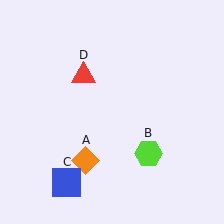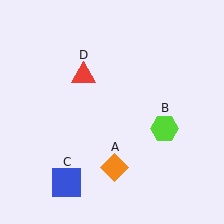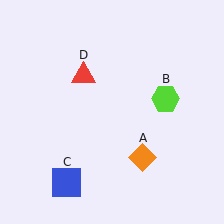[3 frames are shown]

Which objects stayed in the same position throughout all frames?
Blue square (object C) and red triangle (object D) remained stationary.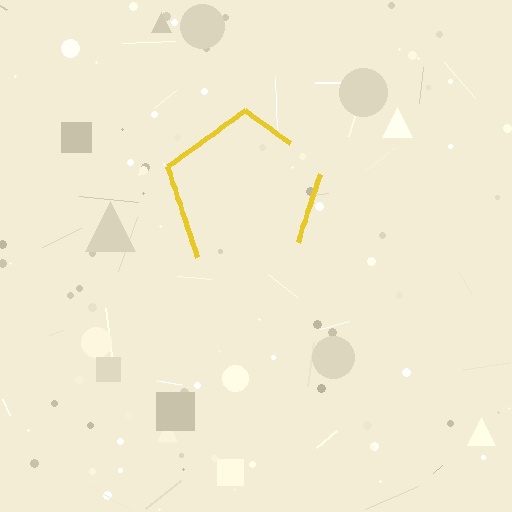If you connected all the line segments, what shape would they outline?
They would outline a pentagon.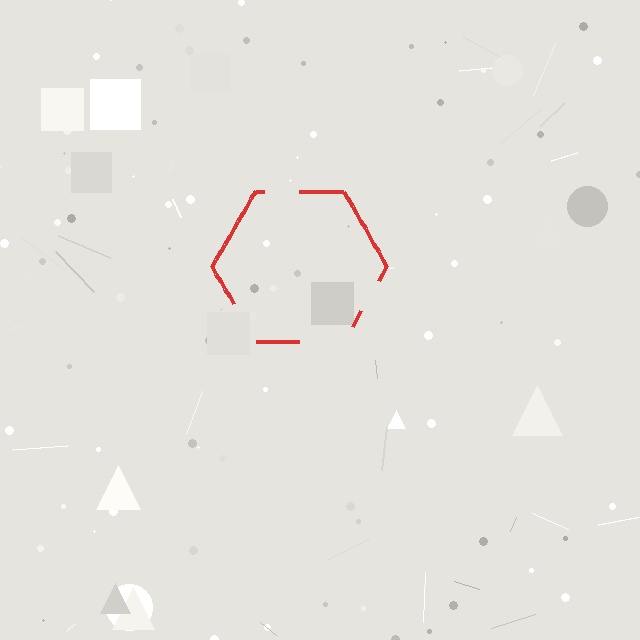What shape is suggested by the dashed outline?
The dashed outline suggests a hexagon.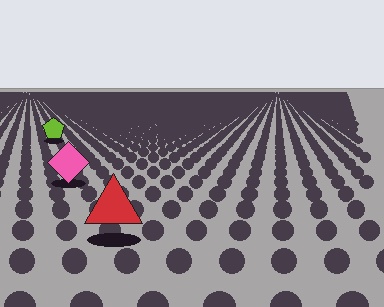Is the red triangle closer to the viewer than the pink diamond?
Yes. The red triangle is closer — you can tell from the texture gradient: the ground texture is coarser near it.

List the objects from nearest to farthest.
From nearest to farthest: the red triangle, the pink diamond, the lime pentagon.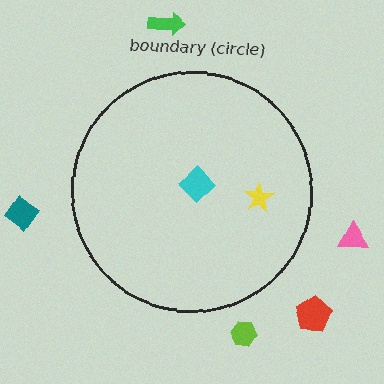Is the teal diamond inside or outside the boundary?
Outside.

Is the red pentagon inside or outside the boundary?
Outside.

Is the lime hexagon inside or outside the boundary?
Outside.